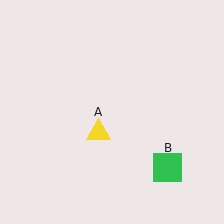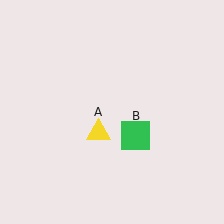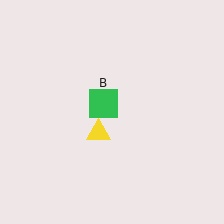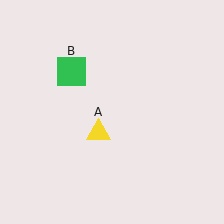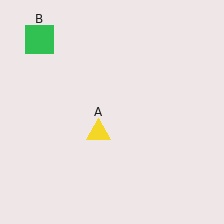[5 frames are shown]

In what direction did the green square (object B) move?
The green square (object B) moved up and to the left.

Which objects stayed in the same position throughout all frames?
Yellow triangle (object A) remained stationary.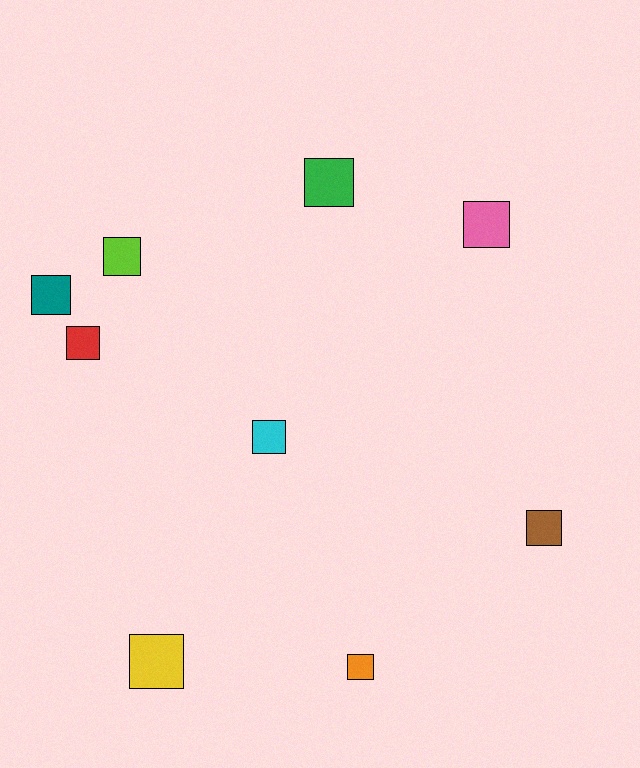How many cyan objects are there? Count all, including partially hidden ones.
There is 1 cyan object.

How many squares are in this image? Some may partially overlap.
There are 9 squares.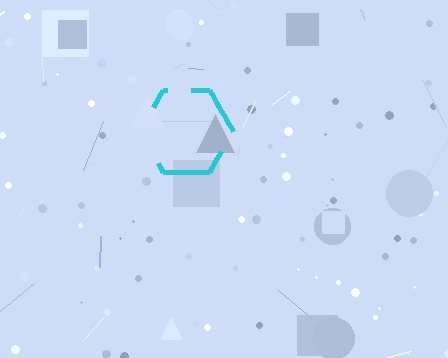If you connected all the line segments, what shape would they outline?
They would outline a hexagon.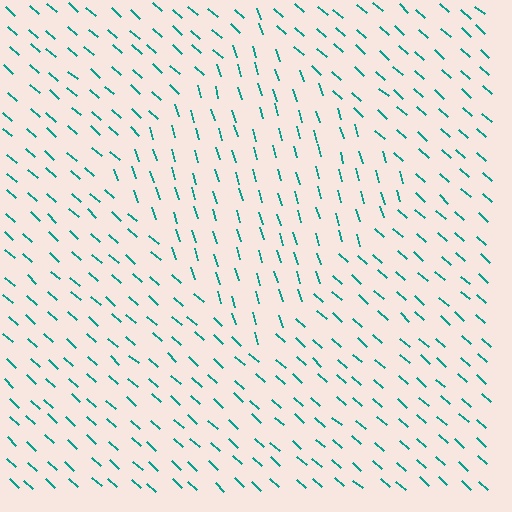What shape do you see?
I see a diamond.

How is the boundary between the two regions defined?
The boundary is defined purely by a change in line orientation (approximately 32 degrees difference). All lines are the same color and thickness.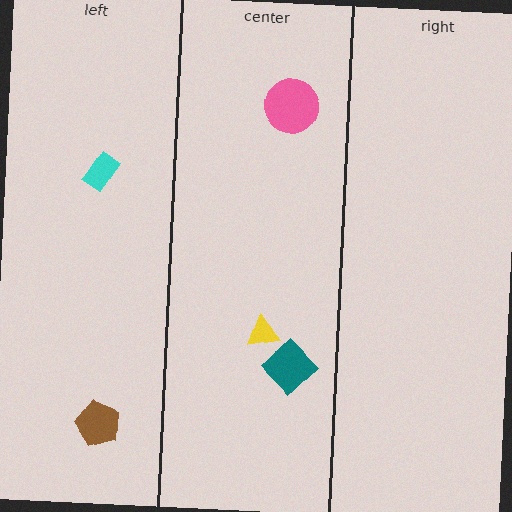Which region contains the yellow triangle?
The center region.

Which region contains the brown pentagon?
The left region.